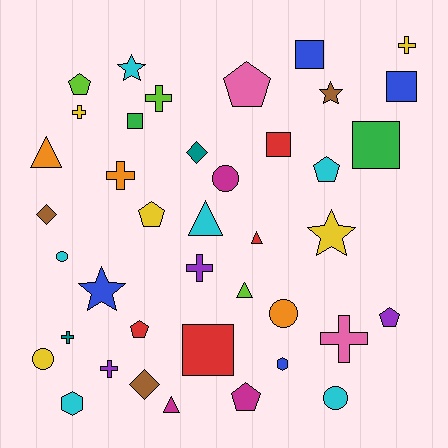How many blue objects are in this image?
There are 4 blue objects.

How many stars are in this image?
There are 4 stars.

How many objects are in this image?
There are 40 objects.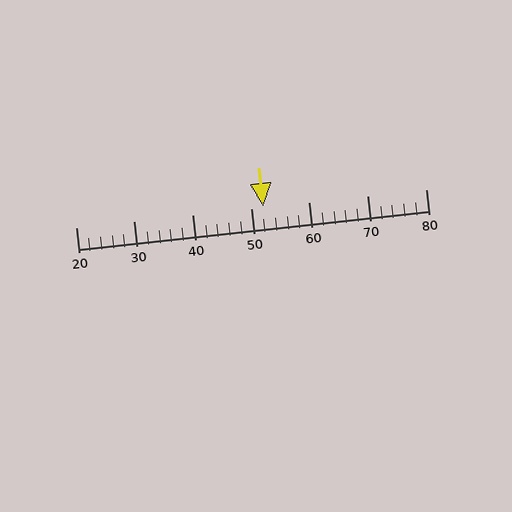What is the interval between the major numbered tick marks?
The major tick marks are spaced 10 units apart.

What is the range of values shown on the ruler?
The ruler shows values from 20 to 80.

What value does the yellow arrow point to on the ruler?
The yellow arrow points to approximately 52.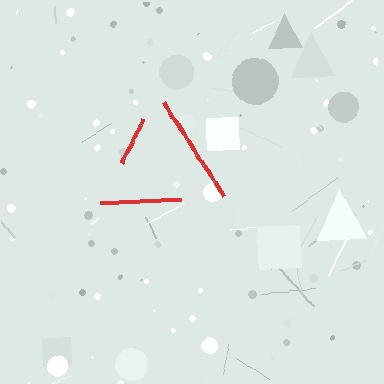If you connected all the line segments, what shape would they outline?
They would outline a triangle.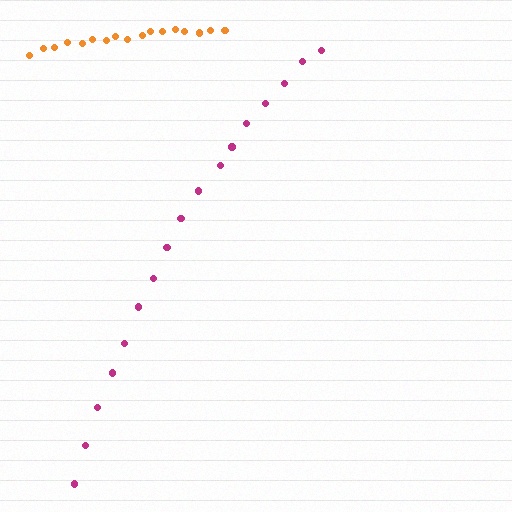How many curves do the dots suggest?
There are 2 distinct paths.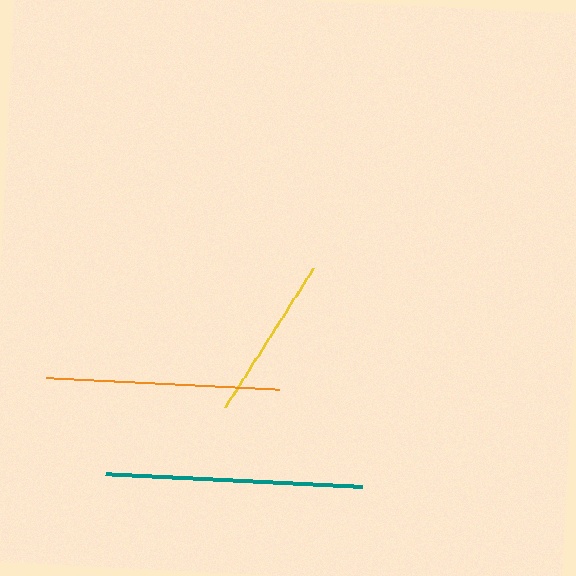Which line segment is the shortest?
The yellow line is the shortest at approximately 164 pixels.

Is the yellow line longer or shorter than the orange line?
The orange line is longer than the yellow line.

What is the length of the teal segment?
The teal segment is approximately 257 pixels long.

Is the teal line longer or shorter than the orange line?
The teal line is longer than the orange line.